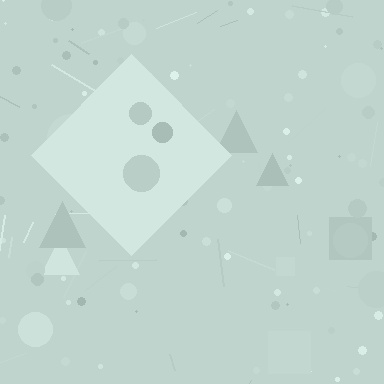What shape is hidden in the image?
A diamond is hidden in the image.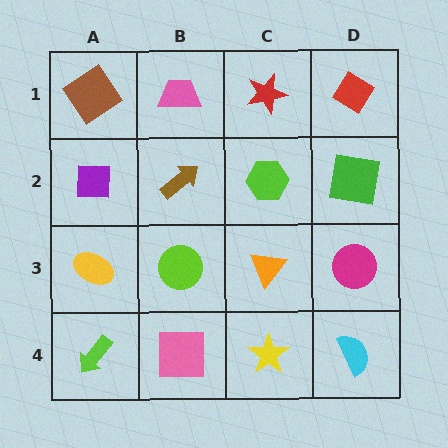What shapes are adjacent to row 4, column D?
A magenta circle (row 3, column D), a yellow star (row 4, column C).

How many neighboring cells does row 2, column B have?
4.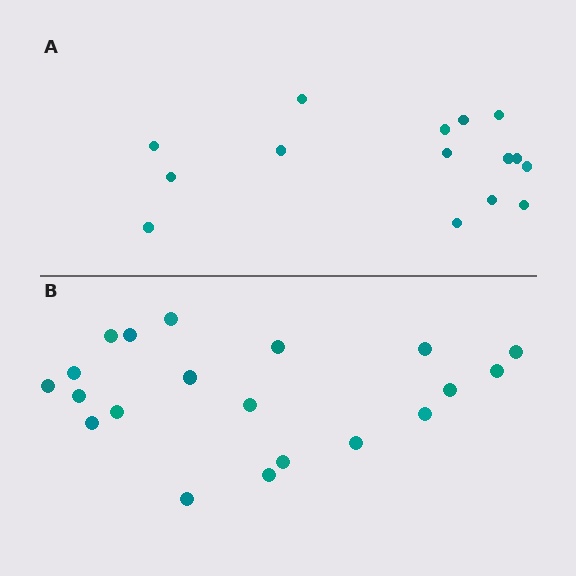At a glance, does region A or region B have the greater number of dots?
Region B (the bottom region) has more dots.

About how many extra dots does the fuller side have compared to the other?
Region B has about 5 more dots than region A.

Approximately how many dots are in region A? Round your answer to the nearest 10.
About 20 dots. (The exact count is 15, which rounds to 20.)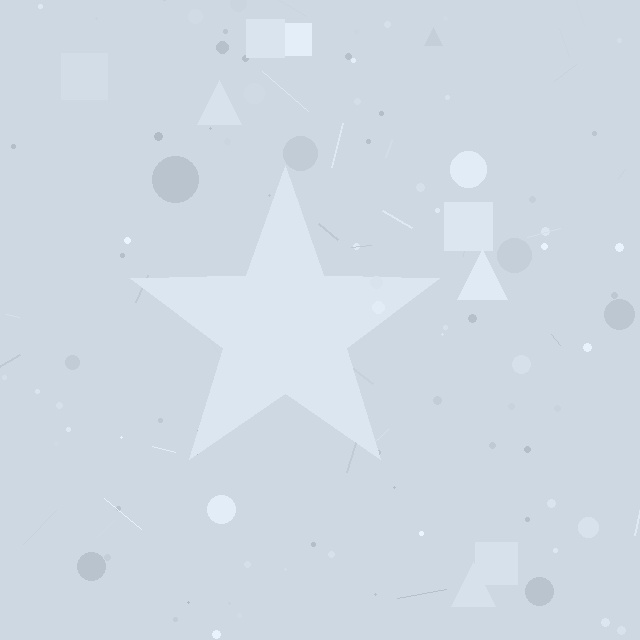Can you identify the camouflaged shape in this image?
The camouflaged shape is a star.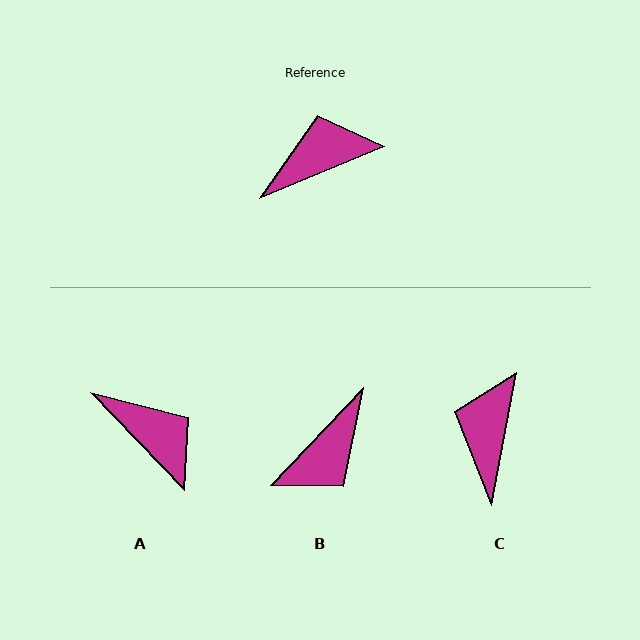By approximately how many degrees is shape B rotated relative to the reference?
Approximately 156 degrees clockwise.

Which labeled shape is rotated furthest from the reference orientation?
B, about 156 degrees away.